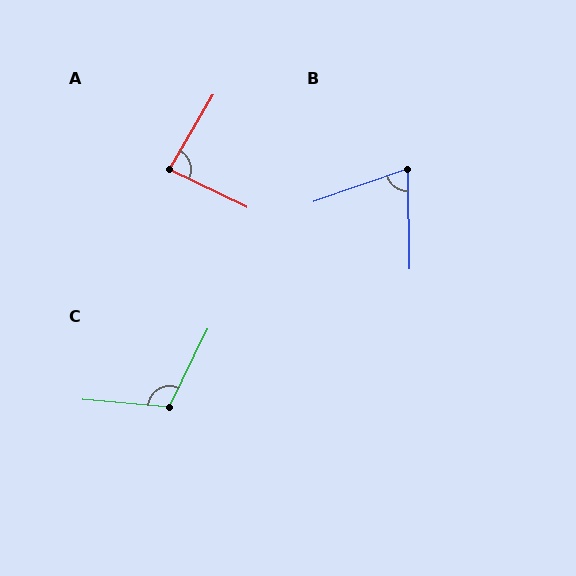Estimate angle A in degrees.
Approximately 85 degrees.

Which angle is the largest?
C, at approximately 111 degrees.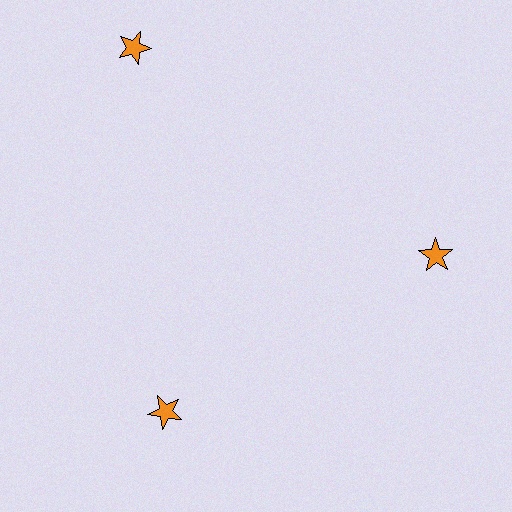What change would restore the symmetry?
The symmetry would be restored by moving it inward, back onto the ring so that all 3 stars sit at equal angles and equal distance from the center.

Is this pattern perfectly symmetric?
No. The 3 orange stars are arranged in a ring, but one element near the 11 o'clock position is pushed outward from the center, breaking the 3-fold rotational symmetry.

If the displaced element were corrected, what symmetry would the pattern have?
It would have 3-fold rotational symmetry — the pattern would map onto itself every 120 degrees.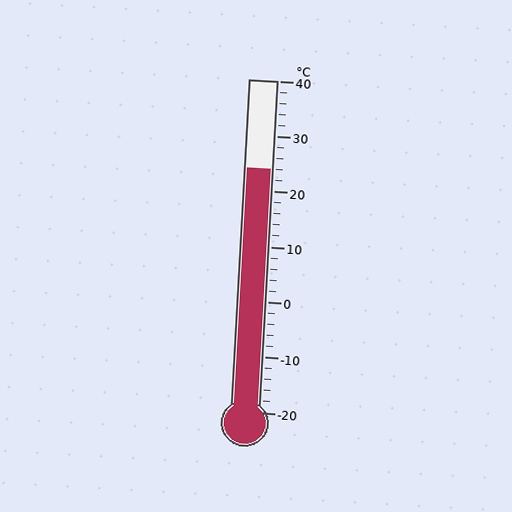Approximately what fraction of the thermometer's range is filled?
The thermometer is filled to approximately 75% of its range.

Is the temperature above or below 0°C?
The temperature is above 0°C.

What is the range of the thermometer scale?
The thermometer scale ranges from -20°C to 40°C.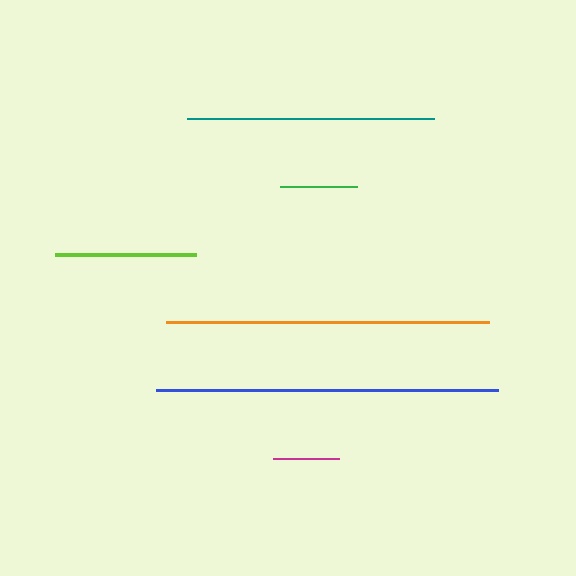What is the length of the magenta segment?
The magenta segment is approximately 66 pixels long.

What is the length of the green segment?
The green segment is approximately 78 pixels long.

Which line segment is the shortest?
The magenta line is the shortest at approximately 66 pixels.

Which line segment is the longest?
The blue line is the longest at approximately 342 pixels.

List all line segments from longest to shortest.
From longest to shortest: blue, orange, teal, lime, green, magenta.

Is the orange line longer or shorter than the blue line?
The blue line is longer than the orange line.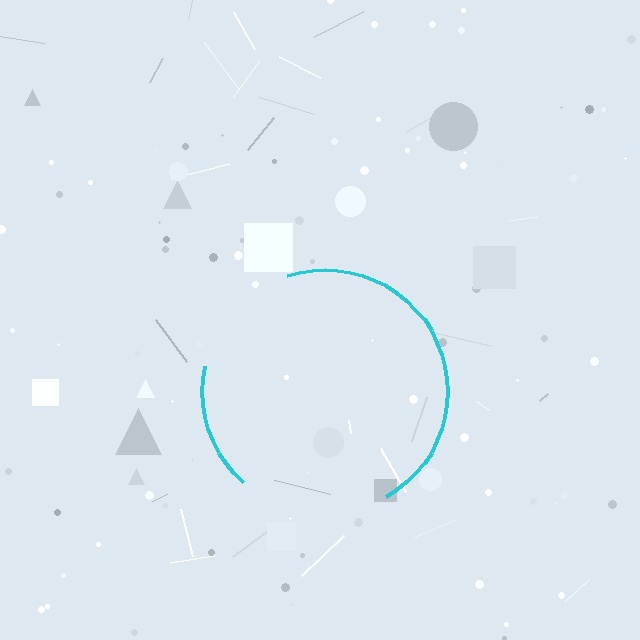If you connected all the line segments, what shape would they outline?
They would outline a circle.